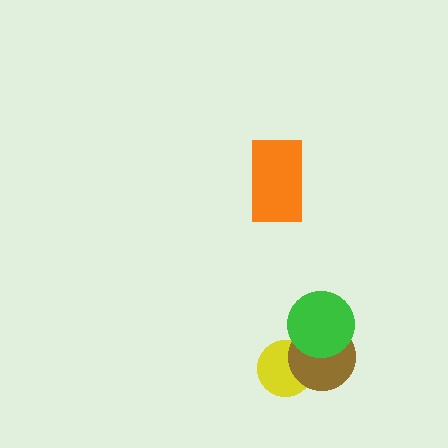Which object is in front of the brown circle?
The green circle is in front of the brown circle.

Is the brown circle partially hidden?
Yes, it is partially covered by another shape.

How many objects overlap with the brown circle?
2 objects overlap with the brown circle.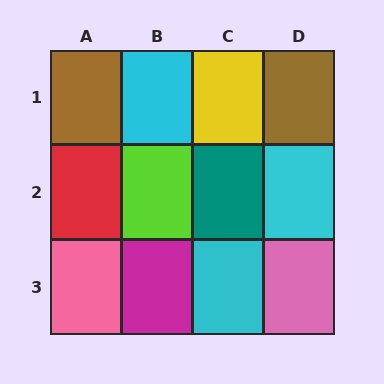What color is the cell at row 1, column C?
Yellow.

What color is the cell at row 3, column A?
Pink.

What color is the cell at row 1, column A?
Brown.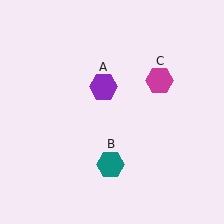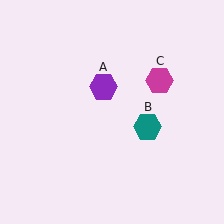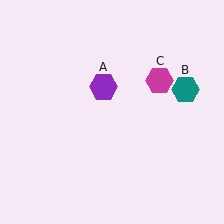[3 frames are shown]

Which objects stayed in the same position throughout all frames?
Purple hexagon (object A) and magenta hexagon (object C) remained stationary.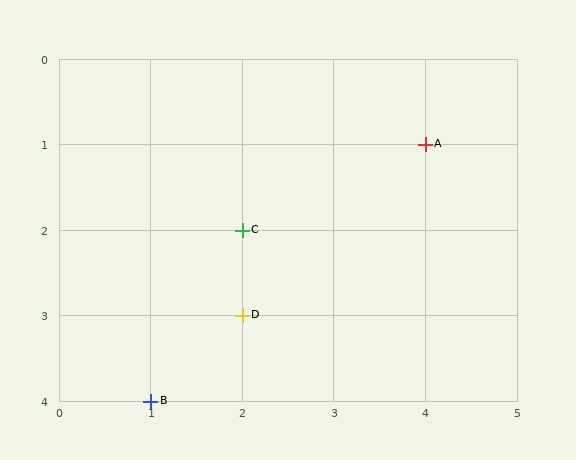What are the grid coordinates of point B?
Point B is at grid coordinates (1, 4).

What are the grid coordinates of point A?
Point A is at grid coordinates (4, 1).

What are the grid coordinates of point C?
Point C is at grid coordinates (2, 2).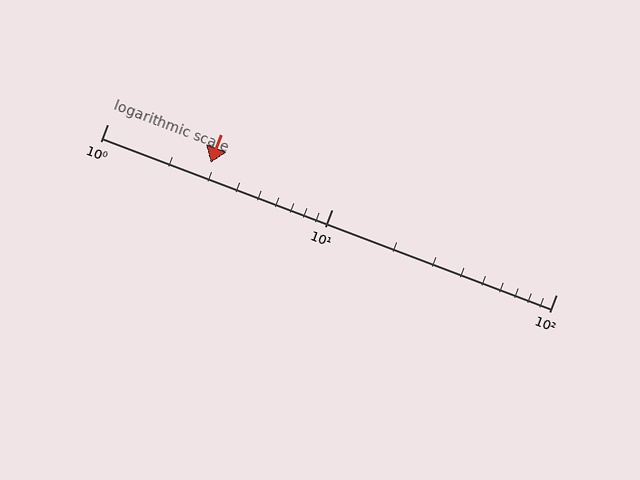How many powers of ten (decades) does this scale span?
The scale spans 2 decades, from 1 to 100.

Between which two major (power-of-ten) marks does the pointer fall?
The pointer is between 1 and 10.